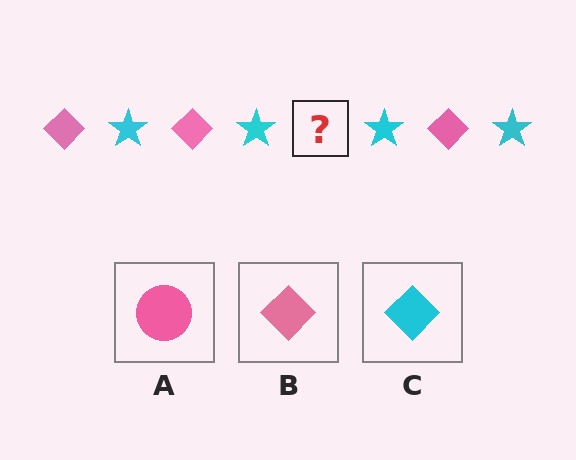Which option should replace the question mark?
Option B.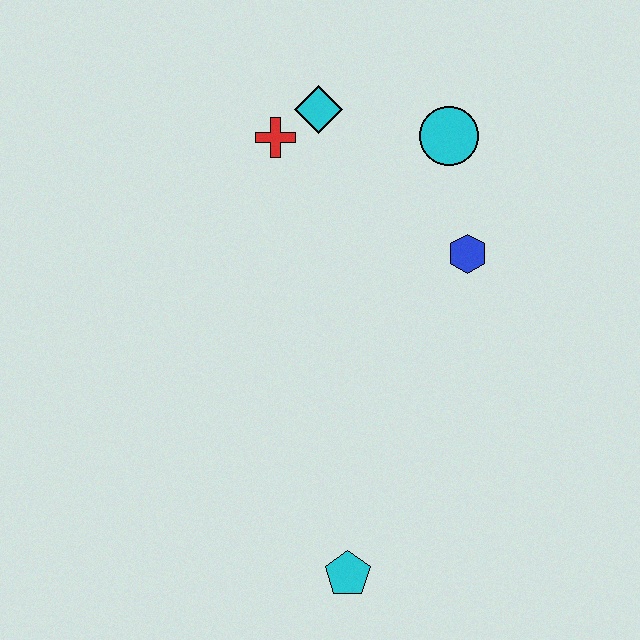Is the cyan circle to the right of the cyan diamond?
Yes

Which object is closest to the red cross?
The cyan diamond is closest to the red cross.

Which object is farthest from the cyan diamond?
The cyan pentagon is farthest from the cyan diamond.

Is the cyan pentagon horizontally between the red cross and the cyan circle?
Yes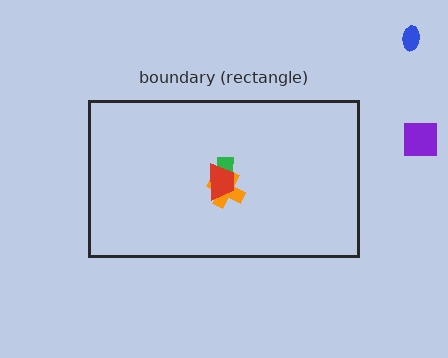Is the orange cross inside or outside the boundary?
Inside.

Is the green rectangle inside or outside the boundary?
Inside.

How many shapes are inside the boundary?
3 inside, 2 outside.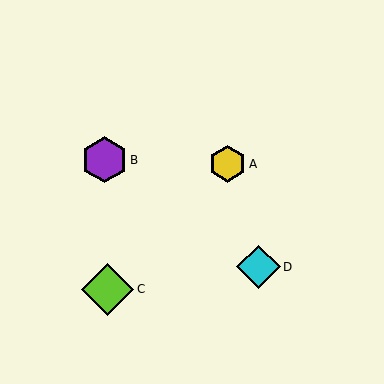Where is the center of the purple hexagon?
The center of the purple hexagon is at (104, 160).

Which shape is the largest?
The lime diamond (labeled C) is the largest.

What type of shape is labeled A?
Shape A is a yellow hexagon.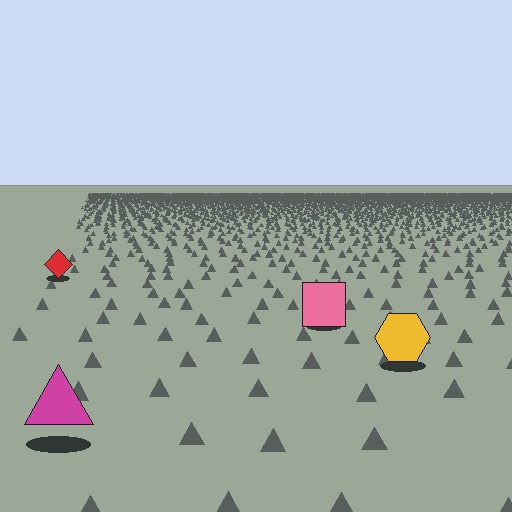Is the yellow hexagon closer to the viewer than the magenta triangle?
No. The magenta triangle is closer — you can tell from the texture gradient: the ground texture is coarser near it.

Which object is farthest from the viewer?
The red diamond is farthest from the viewer. It appears smaller and the ground texture around it is denser.